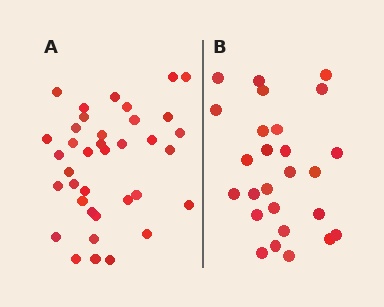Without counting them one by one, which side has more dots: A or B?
Region A (the left region) has more dots.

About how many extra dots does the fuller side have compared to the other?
Region A has roughly 12 or so more dots than region B.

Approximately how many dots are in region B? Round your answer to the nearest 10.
About 30 dots. (The exact count is 26, which rounds to 30.)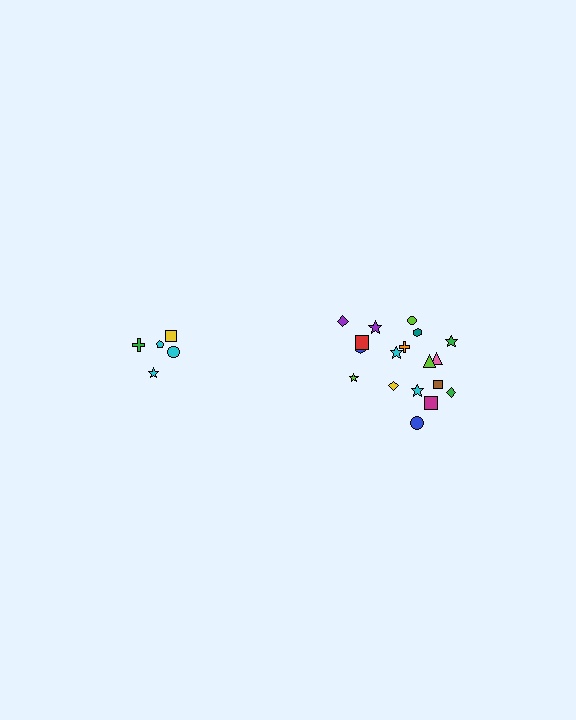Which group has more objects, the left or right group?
The right group.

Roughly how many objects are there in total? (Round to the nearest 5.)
Roughly 25 objects in total.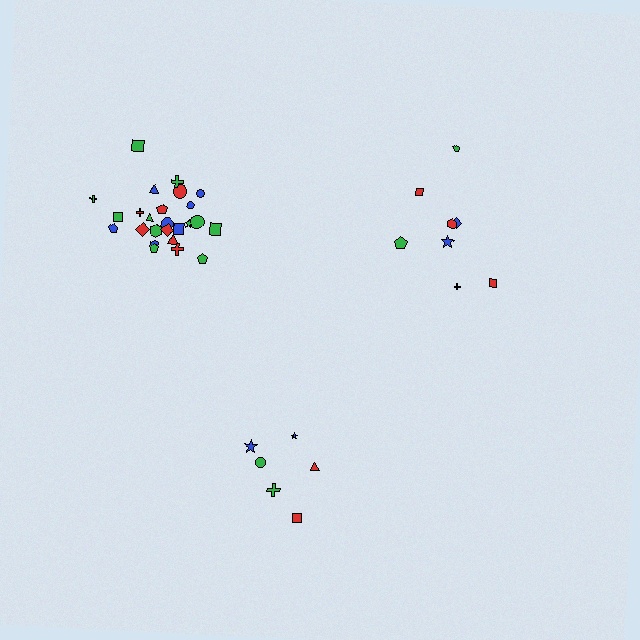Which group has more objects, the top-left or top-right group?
The top-left group.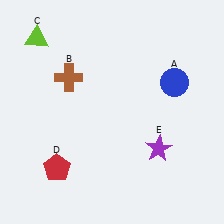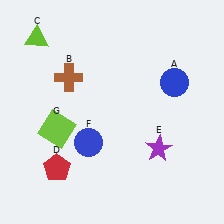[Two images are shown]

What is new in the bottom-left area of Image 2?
A blue circle (F) was added in the bottom-left area of Image 2.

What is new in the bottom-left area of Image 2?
A lime square (G) was added in the bottom-left area of Image 2.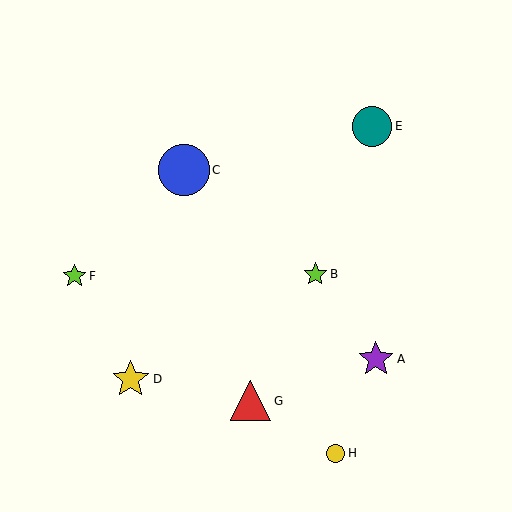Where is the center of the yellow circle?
The center of the yellow circle is at (336, 453).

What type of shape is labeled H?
Shape H is a yellow circle.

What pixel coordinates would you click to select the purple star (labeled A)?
Click at (376, 359) to select the purple star A.